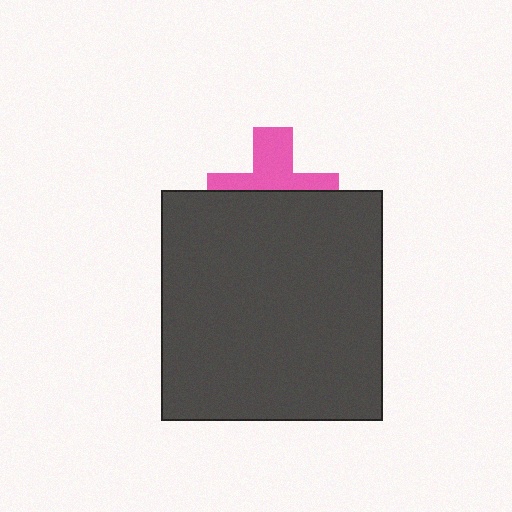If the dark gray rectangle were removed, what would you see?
You would see the complete pink cross.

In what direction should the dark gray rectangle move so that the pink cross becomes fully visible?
The dark gray rectangle should move down. That is the shortest direction to clear the overlap and leave the pink cross fully visible.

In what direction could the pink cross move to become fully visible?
The pink cross could move up. That would shift it out from behind the dark gray rectangle entirely.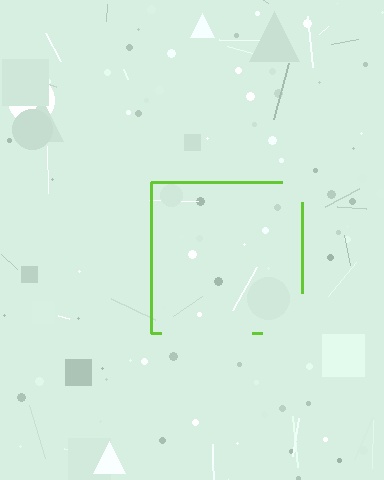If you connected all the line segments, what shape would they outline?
They would outline a square.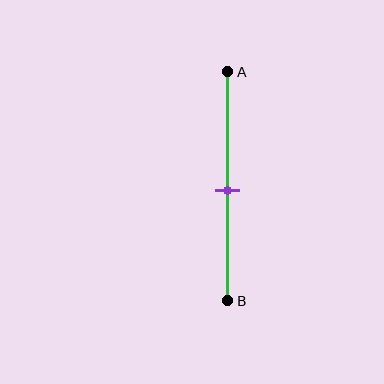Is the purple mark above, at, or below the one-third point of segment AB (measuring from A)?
The purple mark is below the one-third point of segment AB.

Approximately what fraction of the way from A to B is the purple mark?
The purple mark is approximately 50% of the way from A to B.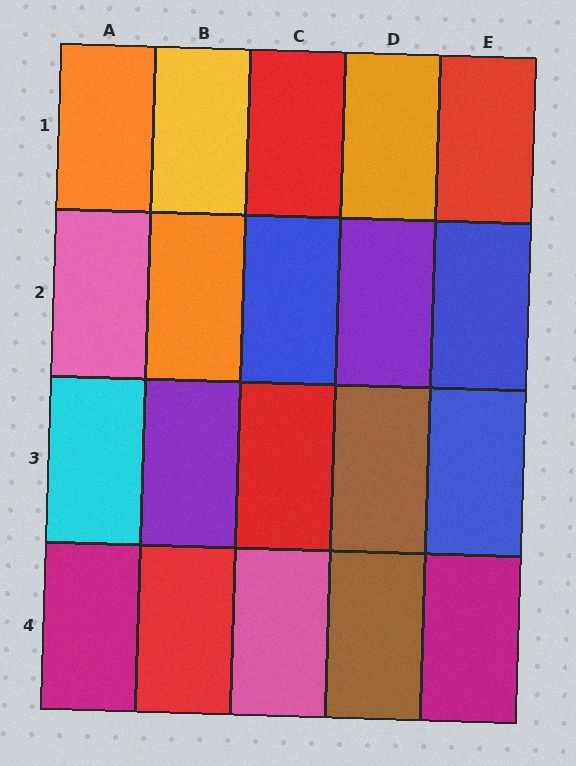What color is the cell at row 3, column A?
Cyan.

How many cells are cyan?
1 cell is cyan.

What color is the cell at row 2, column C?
Blue.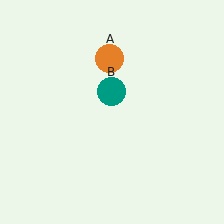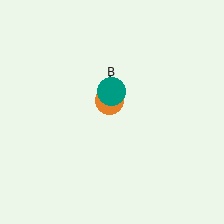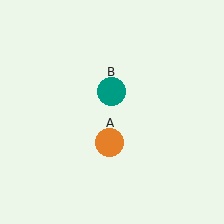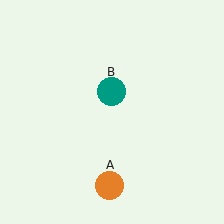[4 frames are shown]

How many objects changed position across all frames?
1 object changed position: orange circle (object A).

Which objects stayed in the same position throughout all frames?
Teal circle (object B) remained stationary.